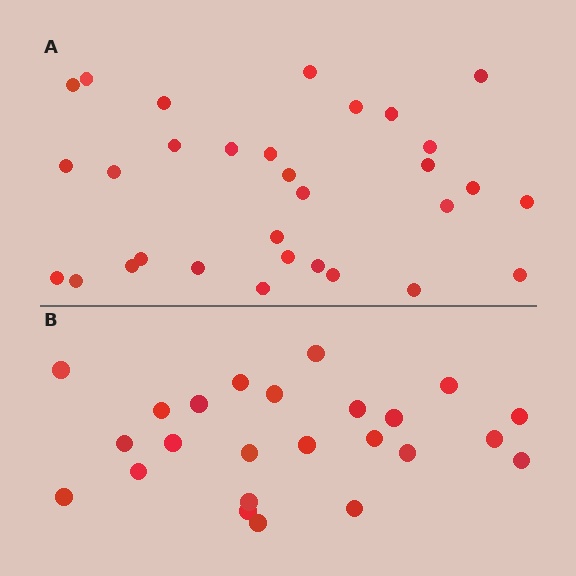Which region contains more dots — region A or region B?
Region A (the top region) has more dots.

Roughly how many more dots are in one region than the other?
Region A has roughly 8 or so more dots than region B.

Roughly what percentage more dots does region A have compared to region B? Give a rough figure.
About 30% more.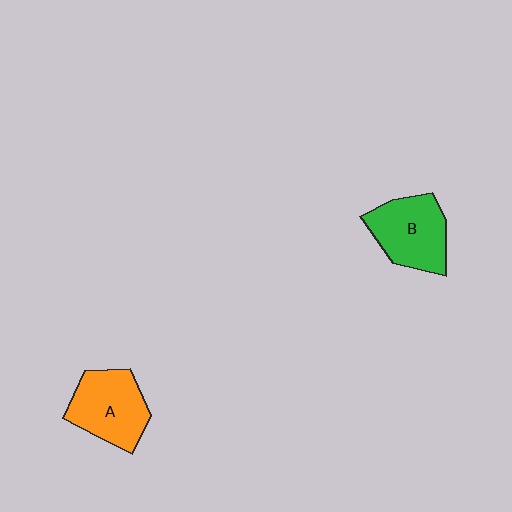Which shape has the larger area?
Shape A (orange).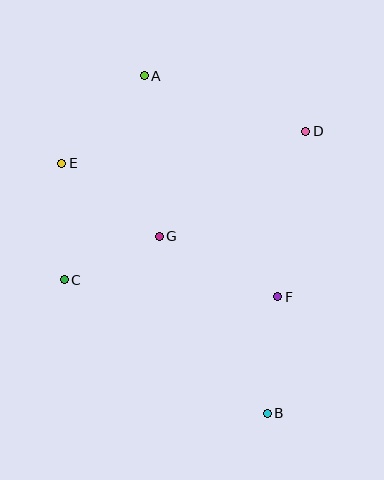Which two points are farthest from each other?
Points A and B are farthest from each other.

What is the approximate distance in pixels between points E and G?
The distance between E and G is approximately 122 pixels.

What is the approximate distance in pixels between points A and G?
The distance between A and G is approximately 161 pixels.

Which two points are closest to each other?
Points C and G are closest to each other.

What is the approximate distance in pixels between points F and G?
The distance between F and G is approximately 133 pixels.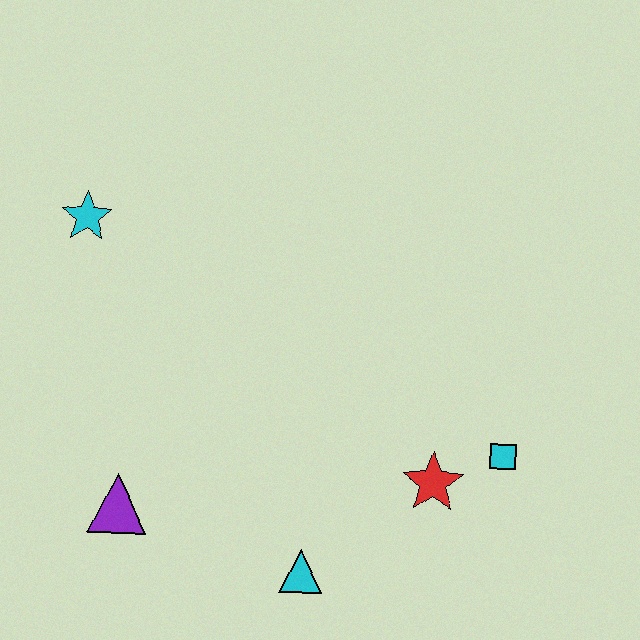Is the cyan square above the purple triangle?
Yes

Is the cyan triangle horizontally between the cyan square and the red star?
No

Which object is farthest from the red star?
The cyan star is farthest from the red star.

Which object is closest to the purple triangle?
The cyan triangle is closest to the purple triangle.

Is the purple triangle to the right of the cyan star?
Yes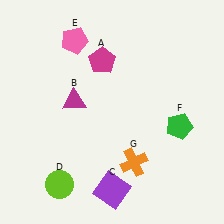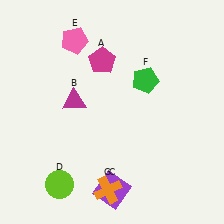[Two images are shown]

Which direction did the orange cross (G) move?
The orange cross (G) moved down.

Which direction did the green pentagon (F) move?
The green pentagon (F) moved up.